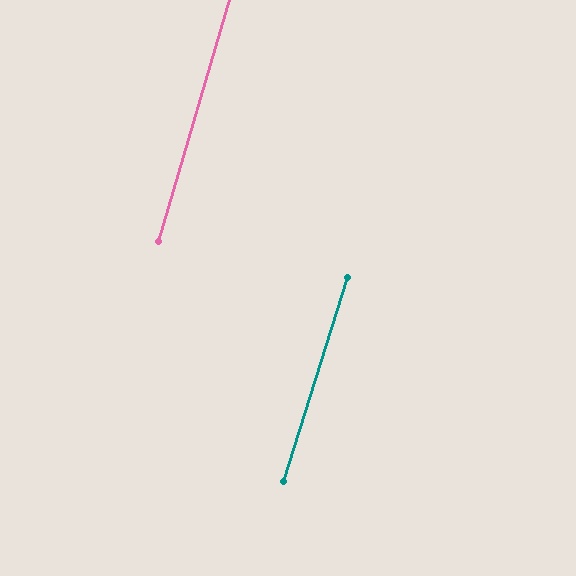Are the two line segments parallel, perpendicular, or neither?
Parallel — their directions differ by only 1.2°.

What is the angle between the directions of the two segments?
Approximately 1 degree.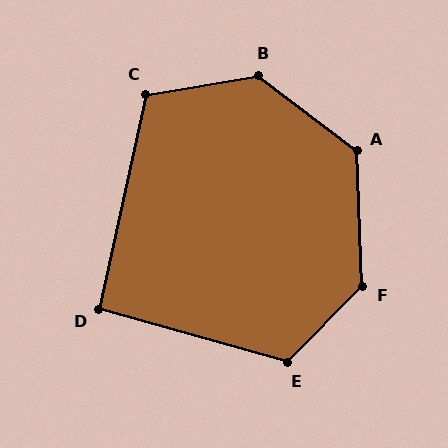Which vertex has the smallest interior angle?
D, at approximately 93 degrees.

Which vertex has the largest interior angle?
B, at approximately 134 degrees.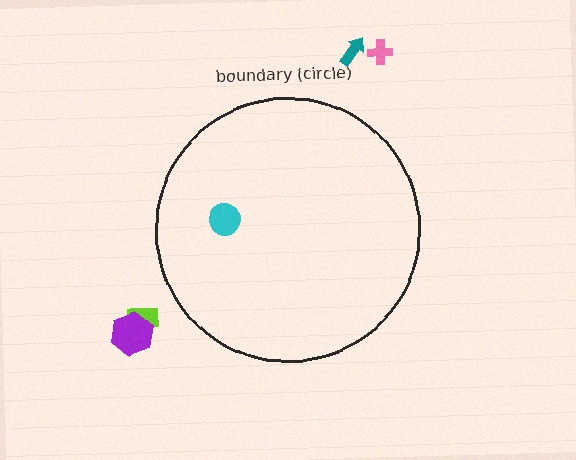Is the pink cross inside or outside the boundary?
Outside.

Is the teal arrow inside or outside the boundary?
Outside.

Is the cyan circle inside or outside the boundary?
Inside.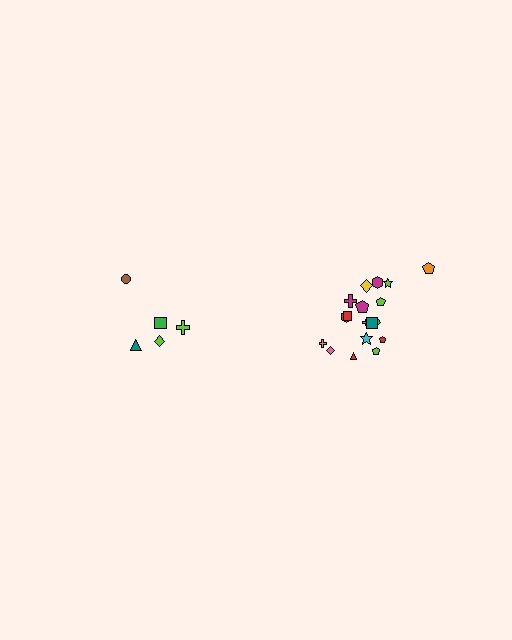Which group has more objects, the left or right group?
The right group.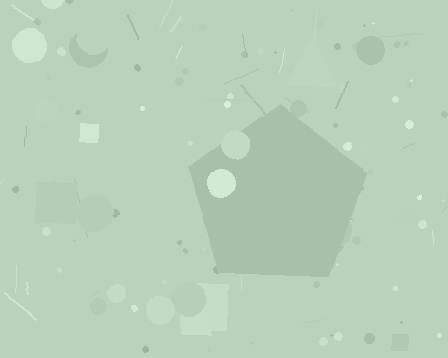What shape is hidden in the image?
A pentagon is hidden in the image.